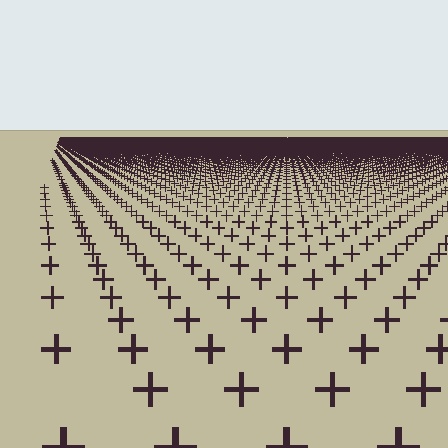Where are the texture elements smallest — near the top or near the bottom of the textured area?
Near the top.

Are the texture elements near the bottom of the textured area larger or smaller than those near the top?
Larger. Near the bottom, elements are closer to the viewer and appear at a bigger on-screen size.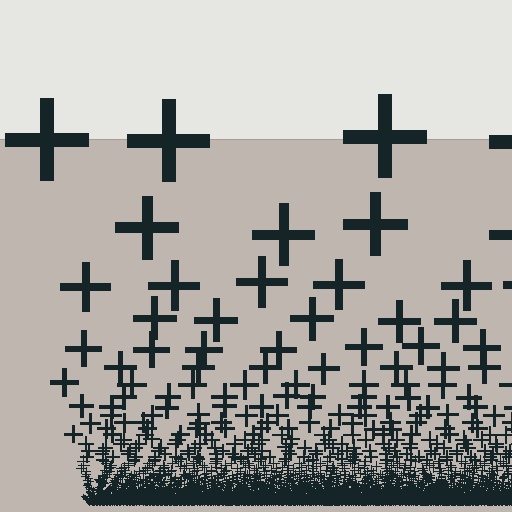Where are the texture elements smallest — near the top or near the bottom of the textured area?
Near the bottom.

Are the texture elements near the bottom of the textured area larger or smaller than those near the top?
Smaller. The gradient is inverted — elements near the bottom are smaller and denser.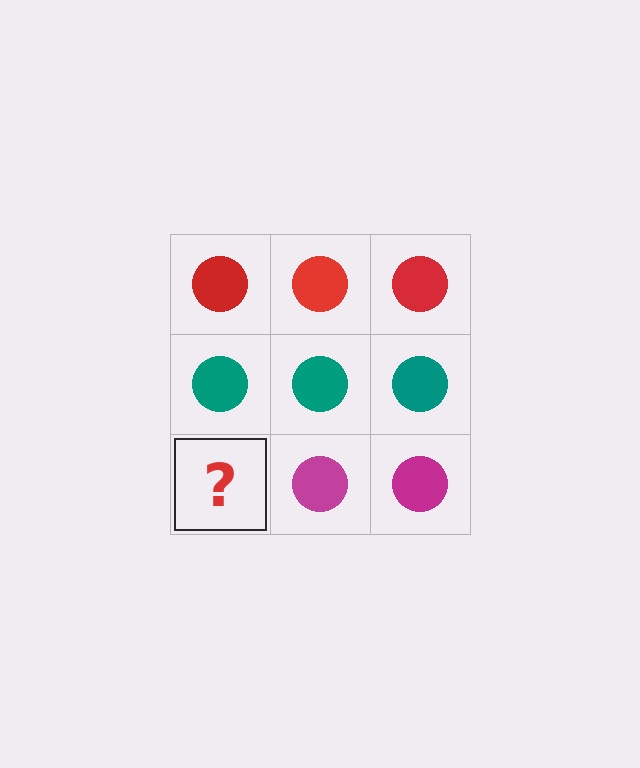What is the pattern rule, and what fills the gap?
The rule is that each row has a consistent color. The gap should be filled with a magenta circle.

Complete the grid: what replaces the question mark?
The question mark should be replaced with a magenta circle.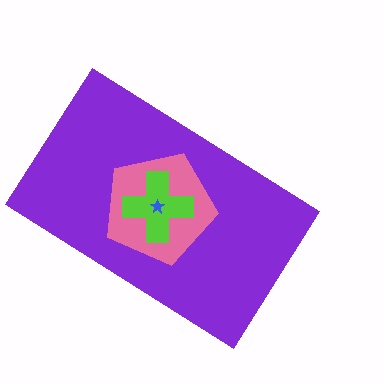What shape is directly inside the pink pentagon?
The lime cross.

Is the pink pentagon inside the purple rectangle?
Yes.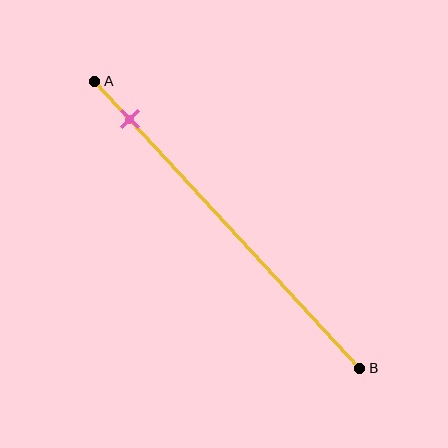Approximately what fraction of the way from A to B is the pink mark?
The pink mark is approximately 15% of the way from A to B.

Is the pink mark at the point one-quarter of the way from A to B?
No, the mark is at about 15% from A, not at the 25% one-quarter point.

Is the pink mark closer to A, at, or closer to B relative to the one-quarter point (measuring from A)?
The pink mark is closer to point A than the one-quarter point of segment AB.